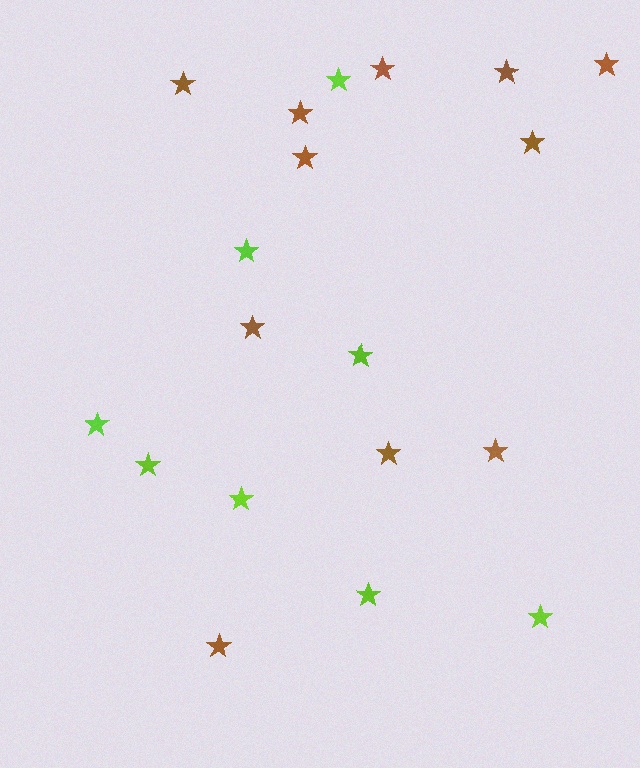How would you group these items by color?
There are 2 groups: one group of lime stars (8) and one group of brown stars (11).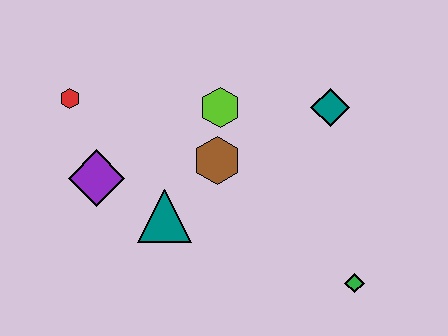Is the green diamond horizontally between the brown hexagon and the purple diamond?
No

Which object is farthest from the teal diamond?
The red hexagon is farthest from the teal diamond.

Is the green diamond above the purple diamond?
No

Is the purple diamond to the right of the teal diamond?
No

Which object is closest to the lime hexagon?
The brown hexagon is closest to the lime hexagon.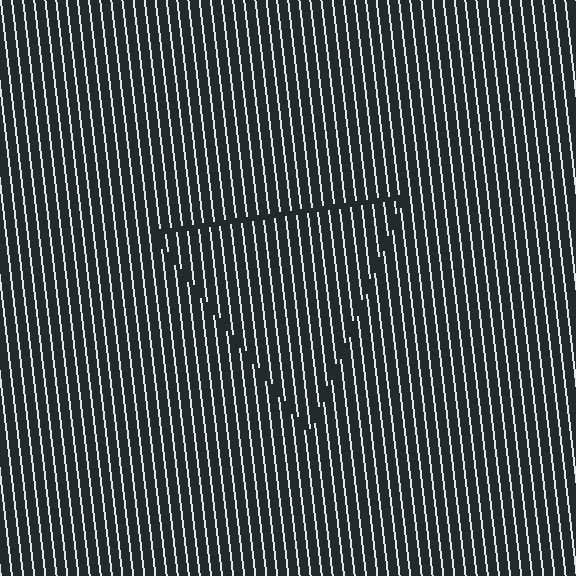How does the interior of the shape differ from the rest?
The interior of the shape contains the same grating, shifted by half a period — the contour is defined by the phase discontinuity where line-ends from the inner and outer gratings abut.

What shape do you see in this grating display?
An illusory triangle. The interior of the shape contains the same grating, shifted by half a period — the contour is defined by the phase discontinuity where line-ends from the inner and outer gratings abut.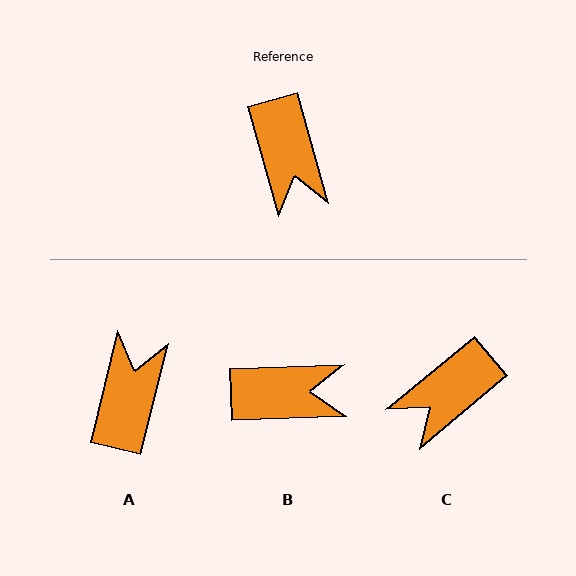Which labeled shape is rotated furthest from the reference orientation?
A, about 151 degrees away.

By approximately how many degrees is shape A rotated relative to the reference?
Approximately 151 degrees counter-clockwise.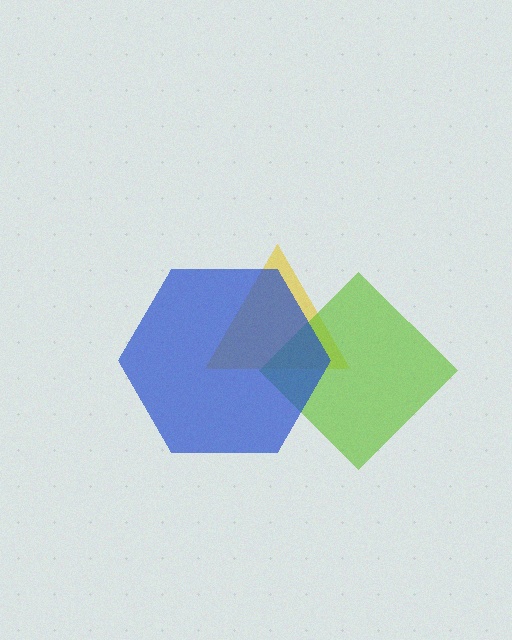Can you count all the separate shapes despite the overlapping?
Yes, there are 3 separate shapes.